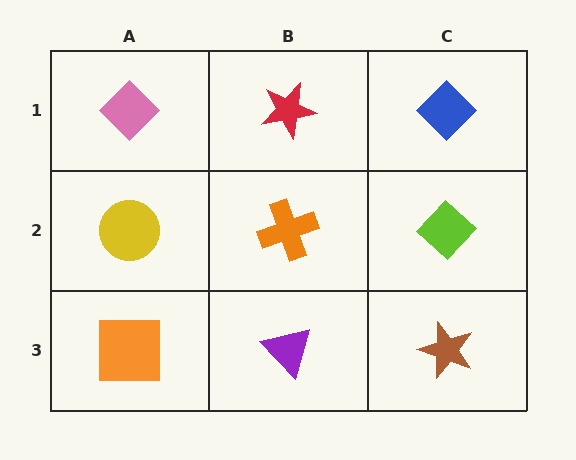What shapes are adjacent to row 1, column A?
A yellow circle (row 2, column A), a red star (row 1, column B).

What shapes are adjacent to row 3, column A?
A yellow circle (row 2, column A), a purple triangle (row 3, column B).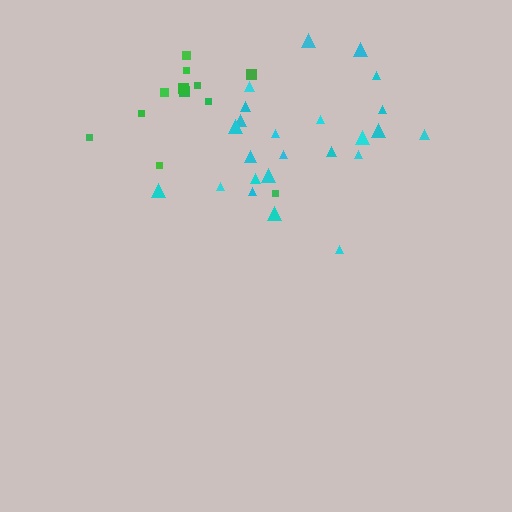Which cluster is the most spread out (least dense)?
Green.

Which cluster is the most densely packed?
Cyan.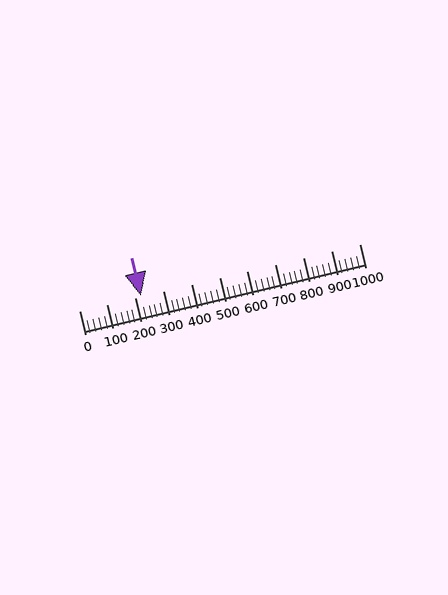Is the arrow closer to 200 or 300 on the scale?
The arrow is closer to 200.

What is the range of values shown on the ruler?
The ruler shows values from 0 to 1000.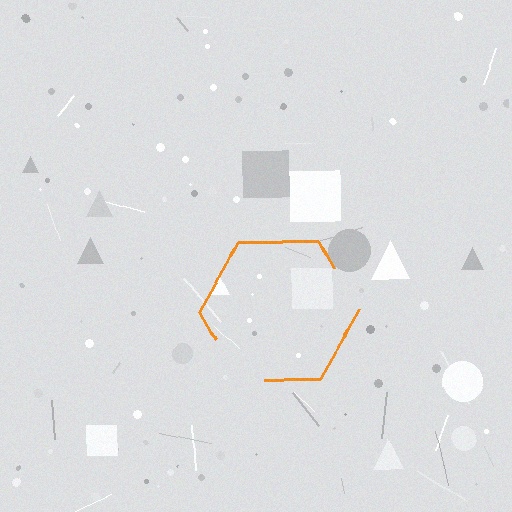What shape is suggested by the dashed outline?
The dashed outline suggests a hexagon.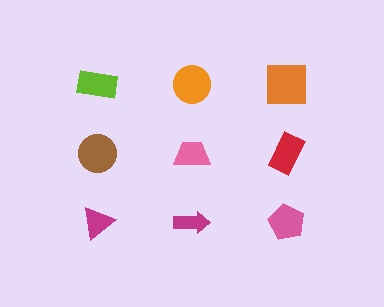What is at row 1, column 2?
An orange circle.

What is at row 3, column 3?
A pink pentagon.